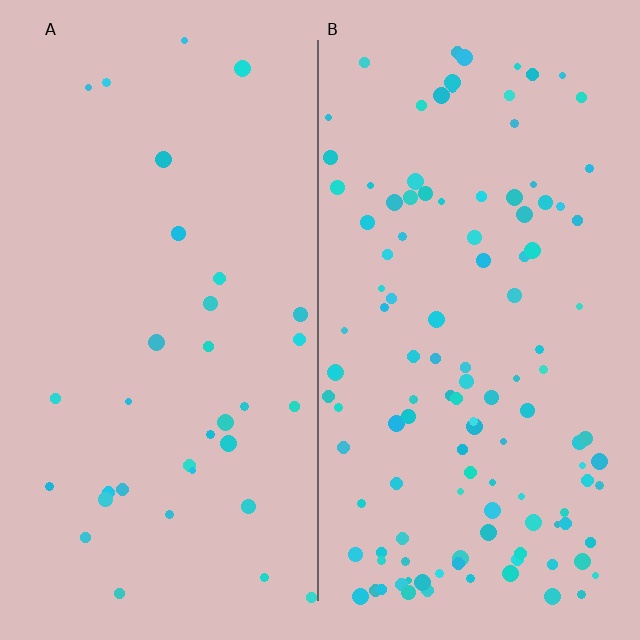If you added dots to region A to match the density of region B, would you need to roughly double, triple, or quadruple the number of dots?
Approximately quadruple.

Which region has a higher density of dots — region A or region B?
B (the right).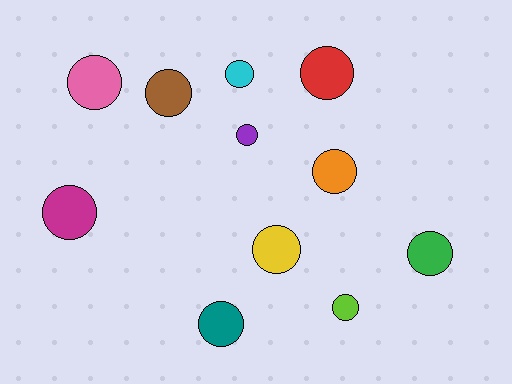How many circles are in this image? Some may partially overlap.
There are 11 circles.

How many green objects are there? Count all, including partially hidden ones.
There is 1 green object.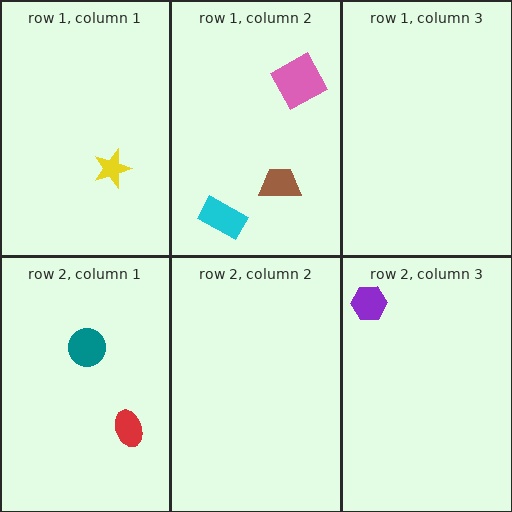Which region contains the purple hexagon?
The row 2, column 3 region.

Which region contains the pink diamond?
The row 1, column 2 region.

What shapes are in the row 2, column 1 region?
The red ellipse, the teal circle.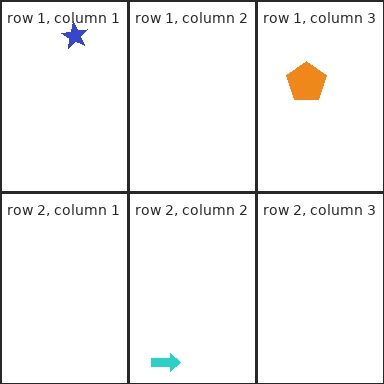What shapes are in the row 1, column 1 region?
The blue star.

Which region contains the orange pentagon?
The row 1, column 3 region.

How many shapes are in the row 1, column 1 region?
1.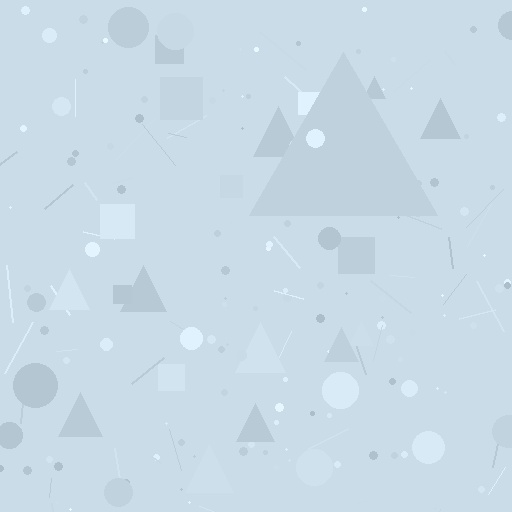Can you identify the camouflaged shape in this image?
The camouflaged shape is a triangle.